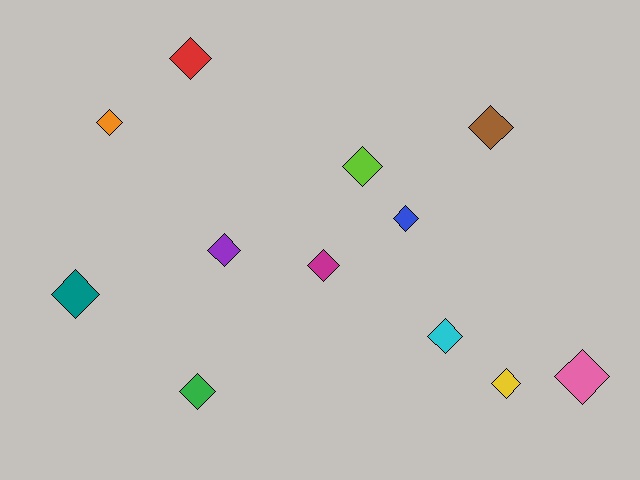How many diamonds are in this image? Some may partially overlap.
There are 12 diamonds.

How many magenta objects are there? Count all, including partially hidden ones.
There is 1 magenta object.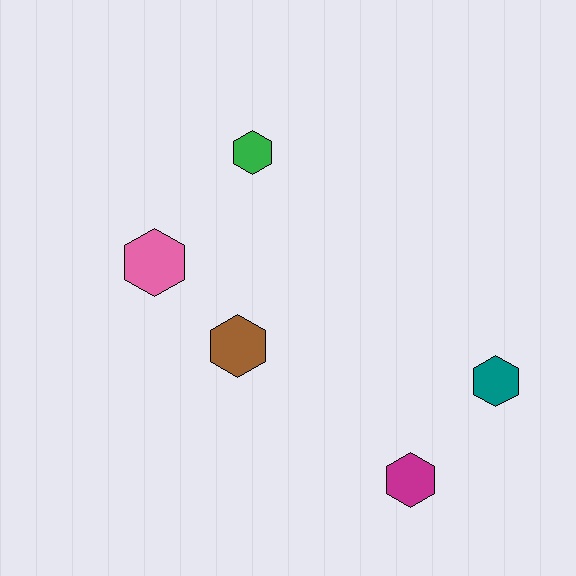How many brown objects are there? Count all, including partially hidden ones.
There is 1 brown object.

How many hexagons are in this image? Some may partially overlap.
There are 5 hexagons.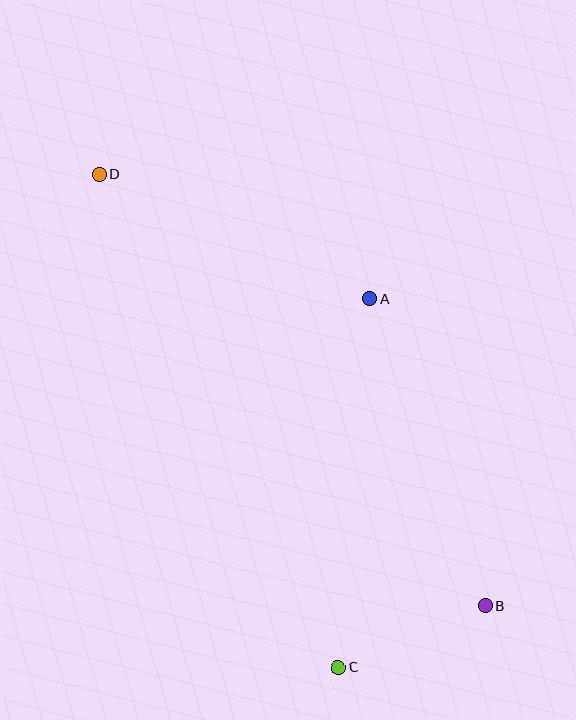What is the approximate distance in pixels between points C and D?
The distance between C and D is approximately 548 pixels.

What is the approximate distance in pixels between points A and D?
The distance between A and D is approximately 298 pixels.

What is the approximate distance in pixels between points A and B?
The distance between A and B is approximately 328 pixels.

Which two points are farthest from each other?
Points B and D are farthest from each other.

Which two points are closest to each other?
Points B and C are closest to each other.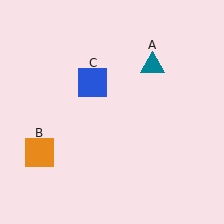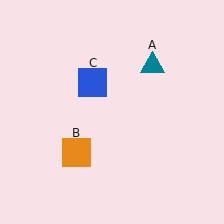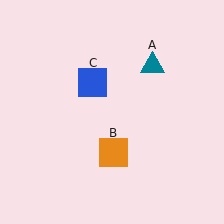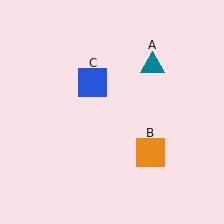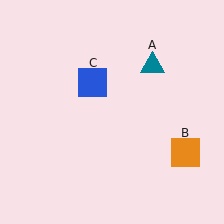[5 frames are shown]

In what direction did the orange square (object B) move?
The orange square (object B) moved right.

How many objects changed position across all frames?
1 object changed position: orange square (object B).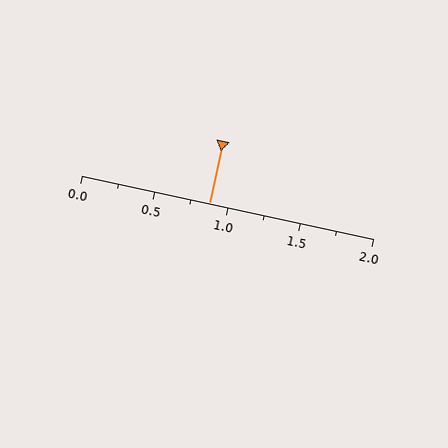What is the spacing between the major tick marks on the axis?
The major ticks are spaced 0.5 apart.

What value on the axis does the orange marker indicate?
The marker indicates approximately 0.88.